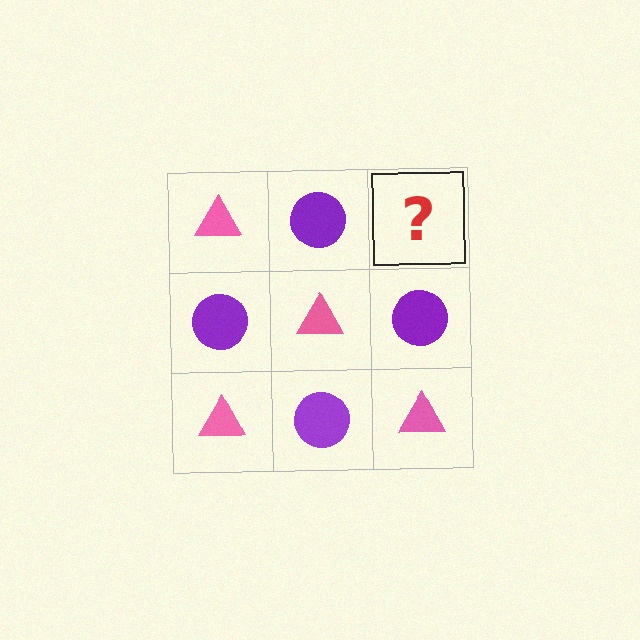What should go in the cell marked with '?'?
The missing cell should contain a pink triangle.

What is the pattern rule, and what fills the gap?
The rule is that it alternates pink triangle and purple circle in a checkerboard pattern. The gap should be filled with a pink triangle.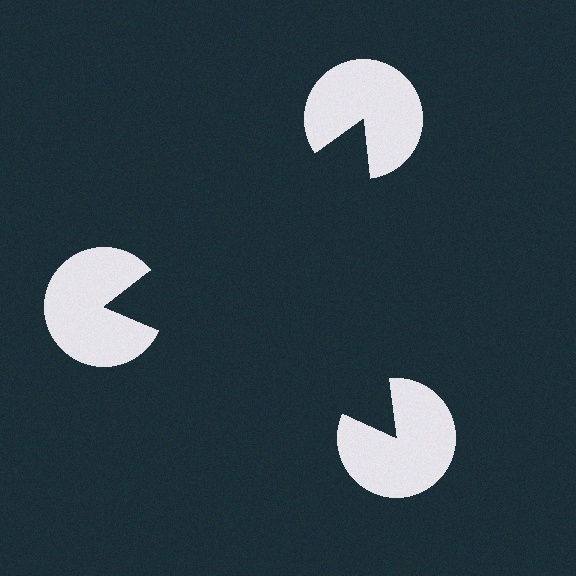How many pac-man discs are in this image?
There are 3 — one at each vertex of the illusory triangle.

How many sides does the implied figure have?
3 sides.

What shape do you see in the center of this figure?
An illusory triangle — its edges are inferred from the aligned wedge cuts in the pac-man discs, not physically drawn.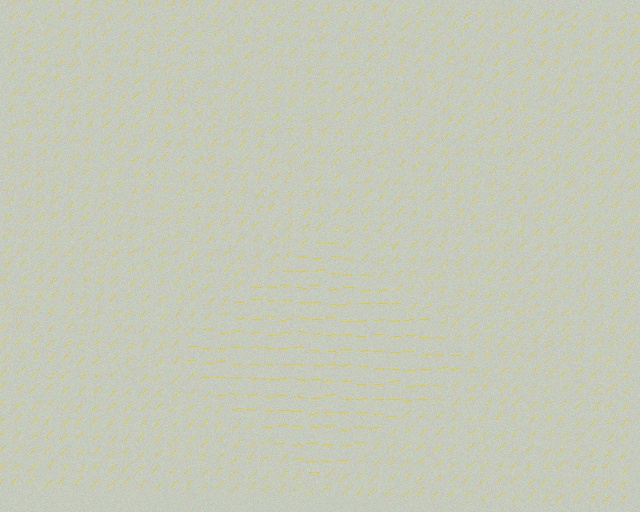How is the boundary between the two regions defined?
The boundary is defined purely by a change in line orientation (approximately 45 degrees difference). All lines are the same color and thickness.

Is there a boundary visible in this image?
Yes, there is a texture boundary formed by a change in line orientation.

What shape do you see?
I see a diamond.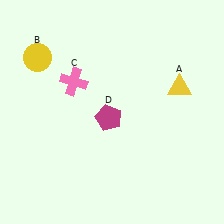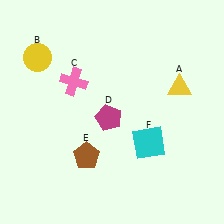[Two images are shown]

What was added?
A brown pentagon (E), a cyan square (F) were added in Image 2.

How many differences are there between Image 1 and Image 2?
There are 2 differences between the two images.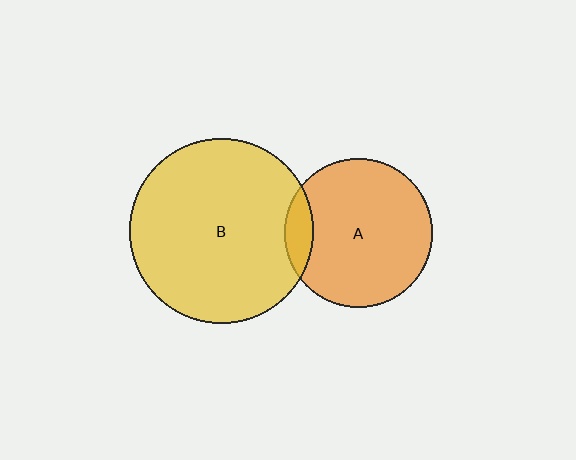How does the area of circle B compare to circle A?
Approximately 1.5 times.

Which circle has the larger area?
Circle B (yellow).